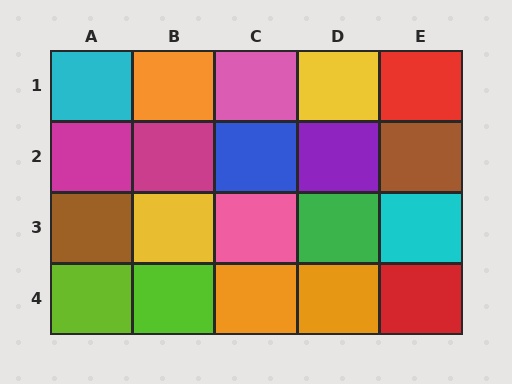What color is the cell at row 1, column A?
Cyan.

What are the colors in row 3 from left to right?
Brown, yellow, pink, green, cyan.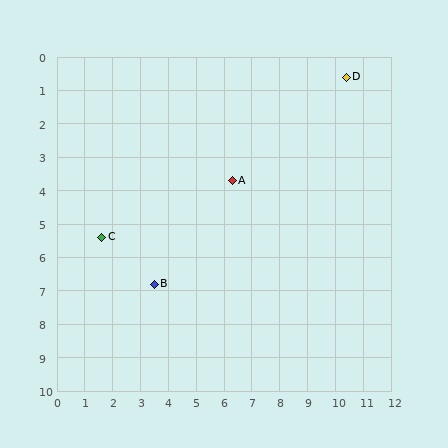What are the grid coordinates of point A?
Point A is at approximately (6.3, 3.7).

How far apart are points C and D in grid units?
Points C and D are about 10.0 grid units apart.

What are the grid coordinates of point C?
Point C is at approximately (1.6, 5.4).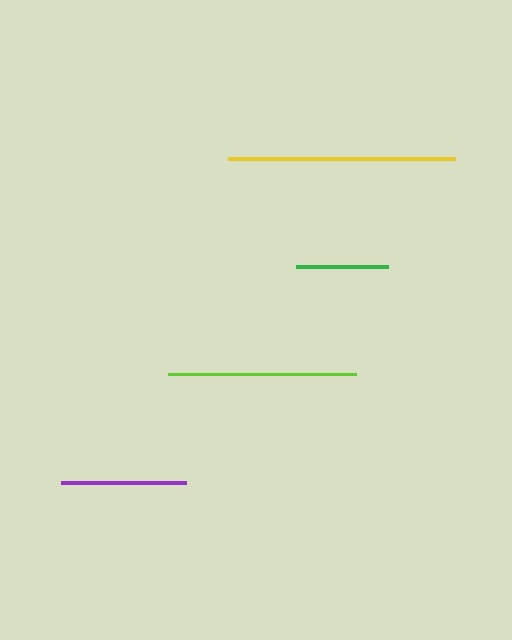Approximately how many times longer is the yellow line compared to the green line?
The yellow line is approximately 2.5 times the length of the green line.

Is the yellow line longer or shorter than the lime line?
The yellow line is longer than the lime line.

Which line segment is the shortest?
The green line is the shortest at approximately 92 pixels.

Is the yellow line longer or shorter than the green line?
The yellow line is longer than the green line.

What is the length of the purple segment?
The purple segment is approximately 125 pixels long.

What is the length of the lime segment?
The lime segment is approximately 188 pixels long.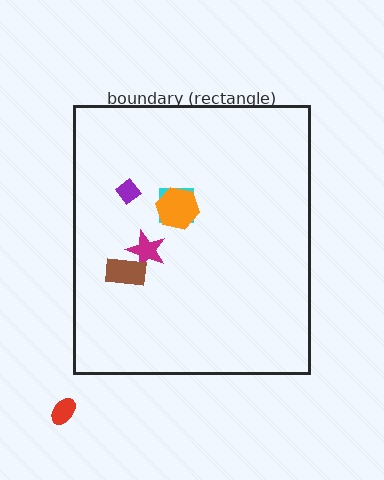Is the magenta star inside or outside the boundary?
Inside.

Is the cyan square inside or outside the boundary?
Inside.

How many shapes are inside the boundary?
5 inside, 1 outside.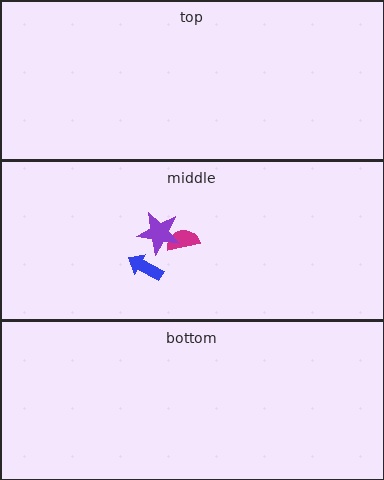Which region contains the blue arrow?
The middle region.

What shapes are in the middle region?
The blue arrow, the magenta semicircle, the purple star.